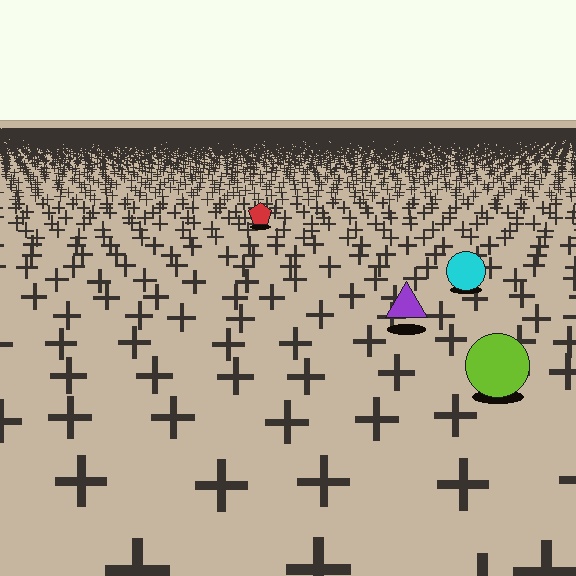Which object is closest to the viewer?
The lime circle is closest. The texture marks near it are larger and more spread out.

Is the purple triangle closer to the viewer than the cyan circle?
Yes. The purple triangle is closer — you can tell from the texture gradient: the ground texture is coarser near it.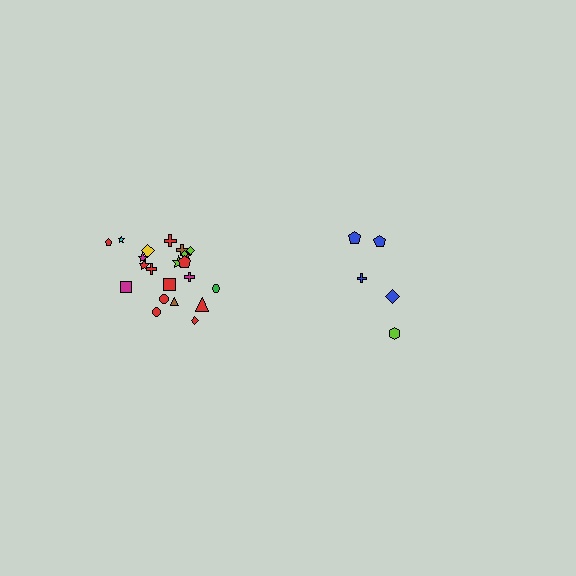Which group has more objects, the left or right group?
The left group.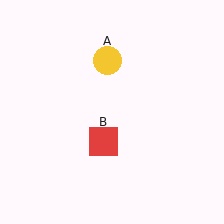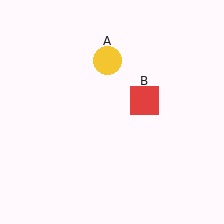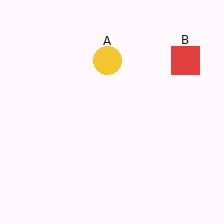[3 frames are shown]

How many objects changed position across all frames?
1 object changed position: red square (object B).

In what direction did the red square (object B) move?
The red square (object B) moved up and to the right.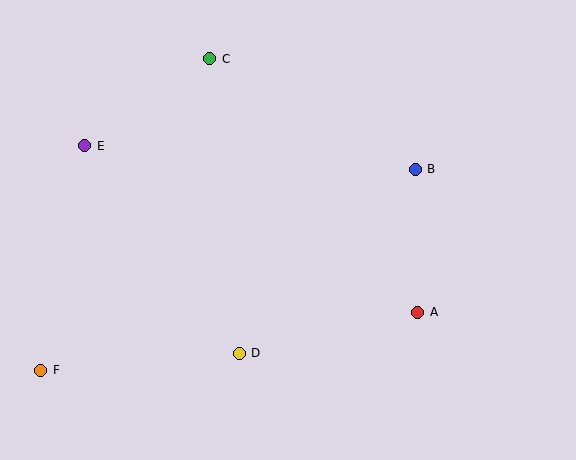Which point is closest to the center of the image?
Point D at (239, 353) is closest to the center.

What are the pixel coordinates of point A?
Point A is at (418, 312).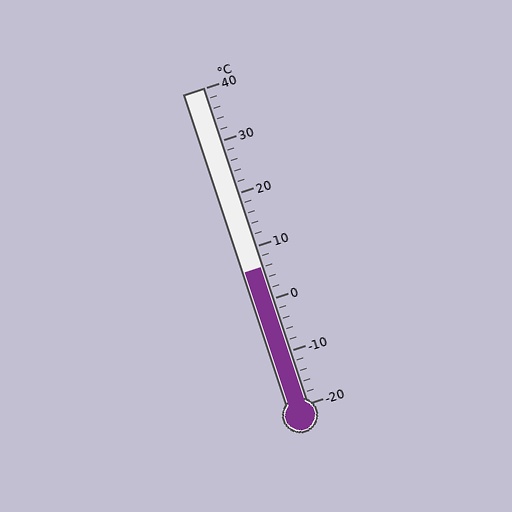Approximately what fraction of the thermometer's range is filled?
The thermometer is filled to approximately 45% of its range.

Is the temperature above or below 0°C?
The temperature is above 0°C.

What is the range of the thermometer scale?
The thermometer scale ranges from -20°C to 40°C.